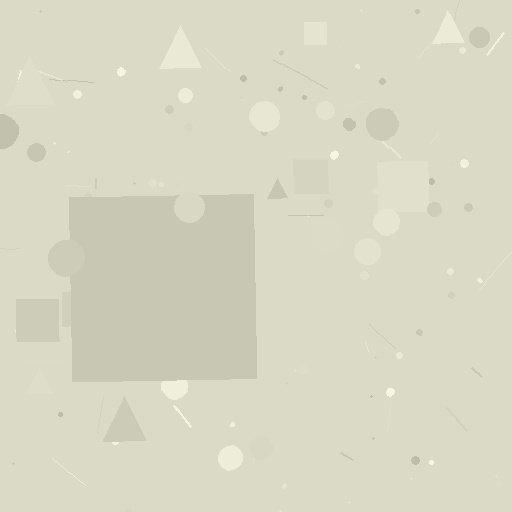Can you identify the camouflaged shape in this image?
The camouflaged shape is a square.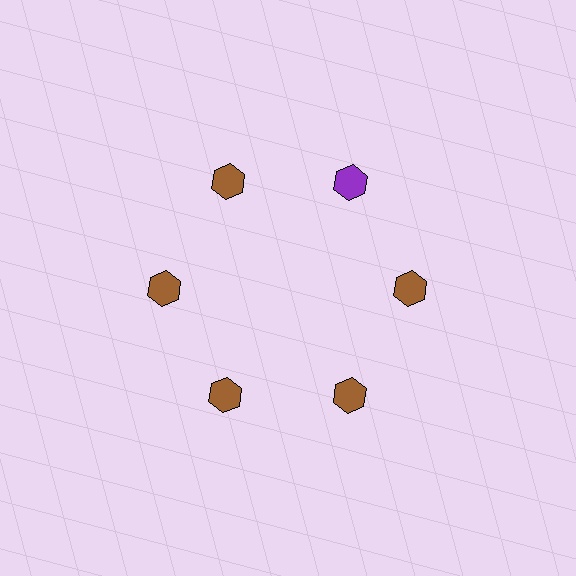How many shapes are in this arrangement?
There are 6 shapes arranged in a ring pattern.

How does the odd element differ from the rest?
It has a different color: purple instead of brown.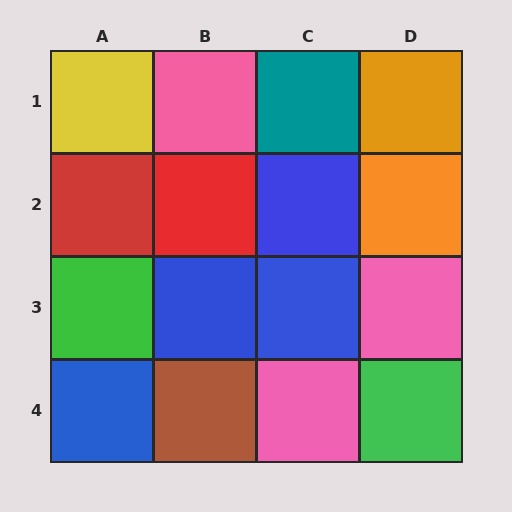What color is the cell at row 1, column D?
Orange.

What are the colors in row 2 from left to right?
Red, red, blue, orange.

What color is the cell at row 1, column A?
Yellow.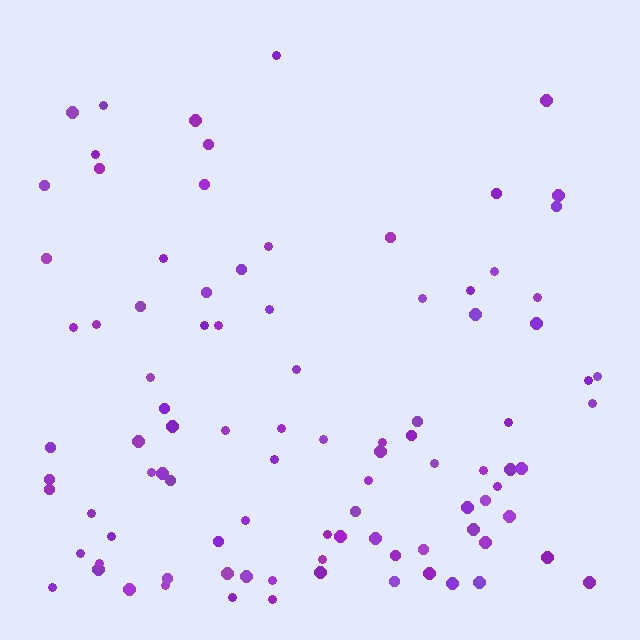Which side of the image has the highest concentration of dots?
The bottom.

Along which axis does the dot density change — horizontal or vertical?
Vertical.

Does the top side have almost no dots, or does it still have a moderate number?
Still a moderate number, just noticeably fewer than the bottom.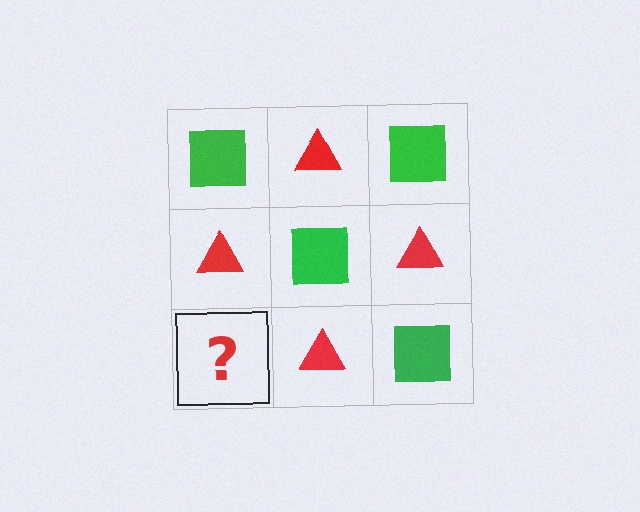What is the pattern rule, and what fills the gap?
The rule is that it alternates green square and red triangle in a checkerboard pattern. The gap should be filled with a green square.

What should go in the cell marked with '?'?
The missing cell should contain a green square.